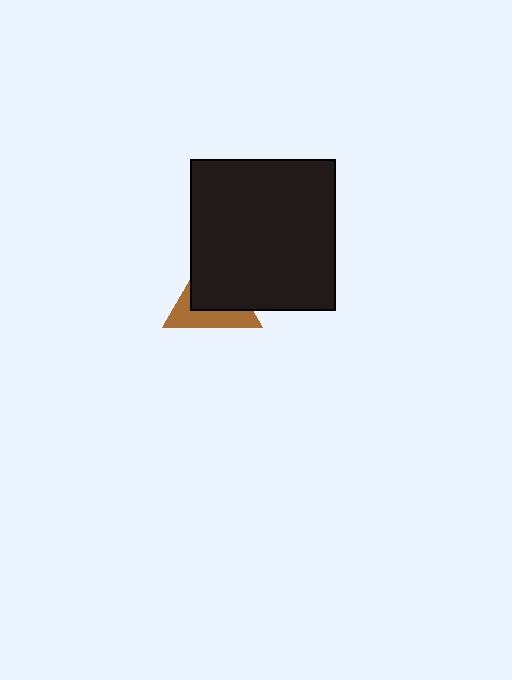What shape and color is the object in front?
The object in front is a black rectangle.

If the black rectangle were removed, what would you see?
You would see the complete brown triangle.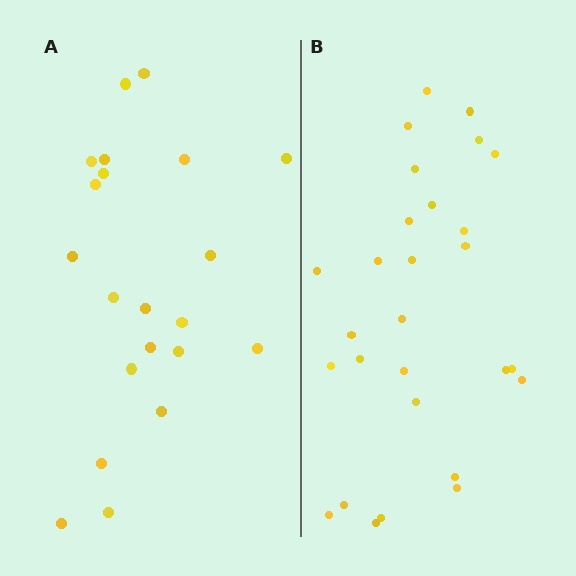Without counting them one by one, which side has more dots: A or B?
Region B (the right region) has more dots.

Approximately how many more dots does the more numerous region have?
Region B has roughly 8 or so more dots than region A.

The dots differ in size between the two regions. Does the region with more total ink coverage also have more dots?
No. Region A has more total ink coverage because its dots are larger, but region B actually contains more individual dots. Total area can be misleading — the number of items is what matters here.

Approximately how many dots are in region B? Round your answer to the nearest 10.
About 30 dots. (The exact count is 28, which rounds to 30.)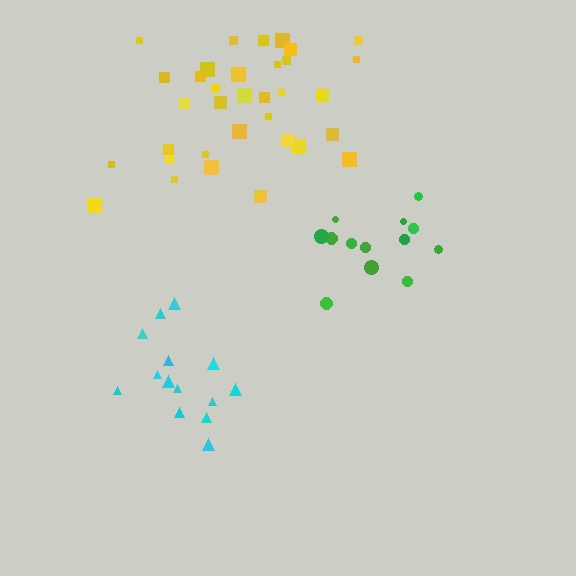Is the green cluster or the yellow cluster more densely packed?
Green.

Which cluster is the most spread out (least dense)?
Yellow.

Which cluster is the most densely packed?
Cyan.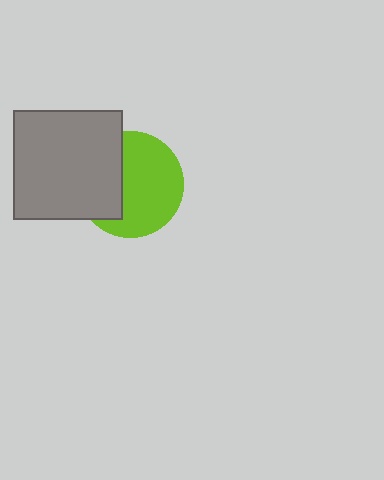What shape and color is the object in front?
The object in front is a gray square.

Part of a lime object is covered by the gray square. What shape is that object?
It is a circle.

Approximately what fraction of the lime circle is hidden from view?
Roughly 37% of the lime circle is hidden behind the gray square.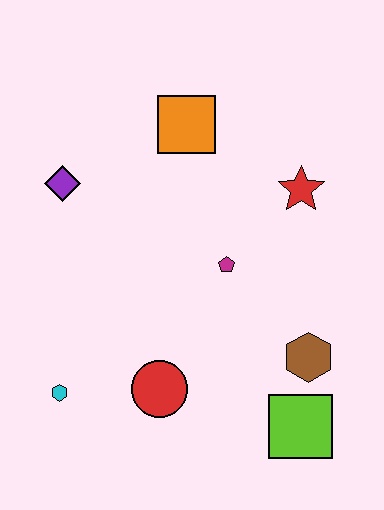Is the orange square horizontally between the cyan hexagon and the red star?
Yes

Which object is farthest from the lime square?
The purple diamond is farthest from the lime square.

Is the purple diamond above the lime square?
Yes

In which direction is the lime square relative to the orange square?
The lime square is below the orange square.